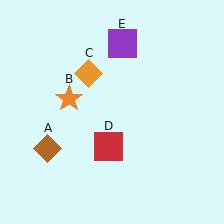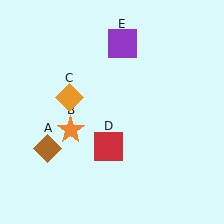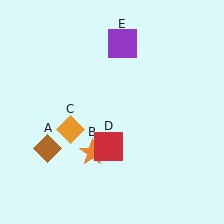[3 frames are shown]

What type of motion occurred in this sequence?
The orange star (object B), orange diamond (object C) rotated counterclockwise around the center of the scene.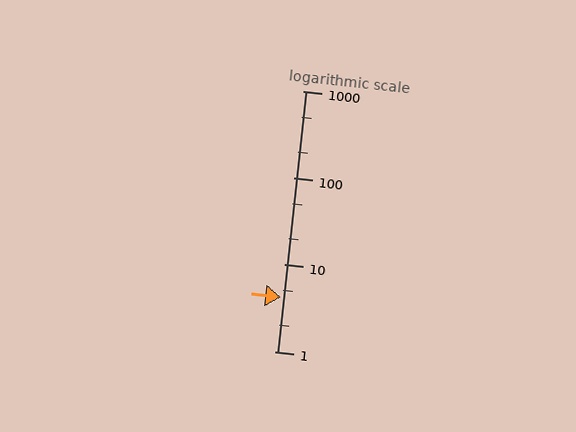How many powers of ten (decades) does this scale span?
The scale spans 3 decades, from 1 to 1000.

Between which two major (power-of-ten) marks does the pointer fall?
The pointer is between 1 and 10.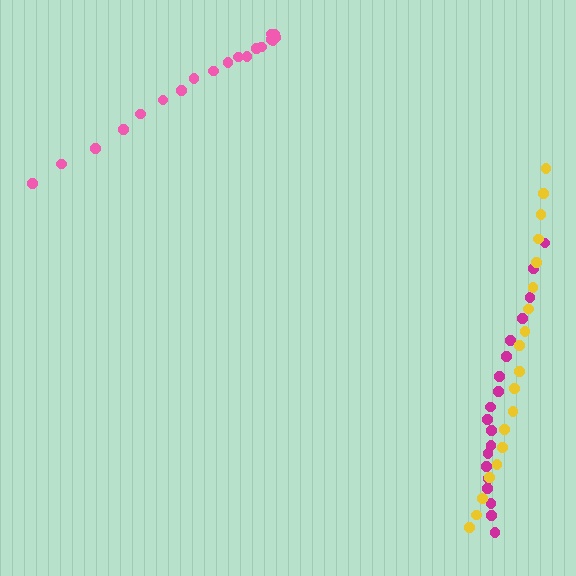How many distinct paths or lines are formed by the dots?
There are 3 distinct paths.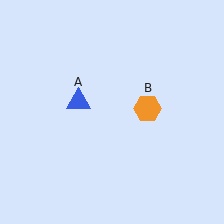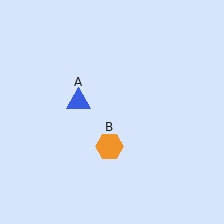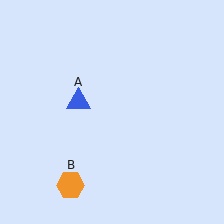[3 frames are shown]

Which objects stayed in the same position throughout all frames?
Blue triangle (object A) remained stationary.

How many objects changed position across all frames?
1 object changed position: orange hexagon (object B).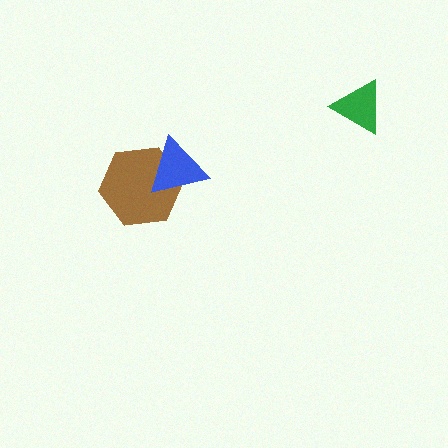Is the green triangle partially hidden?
No, no other shape covers it.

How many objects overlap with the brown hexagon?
1 object overlaps with the brown hexagon.